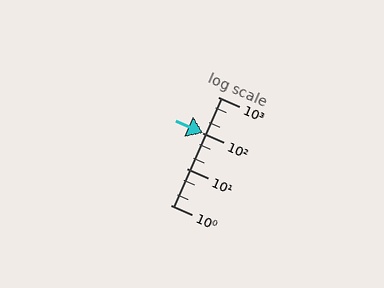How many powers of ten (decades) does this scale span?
The scale spans 3 decades, from 1 to 1000.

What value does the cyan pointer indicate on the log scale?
The pointer indicates approximately 100.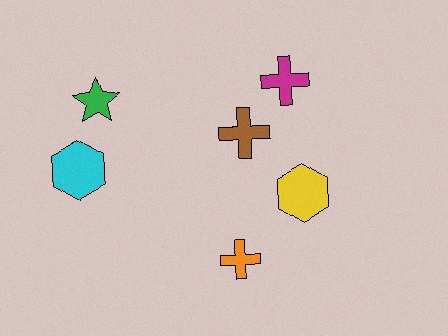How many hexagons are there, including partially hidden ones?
There are 2 hexagons.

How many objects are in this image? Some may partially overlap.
There are 6 objects.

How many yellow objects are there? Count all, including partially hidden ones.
There is 1 yellow object.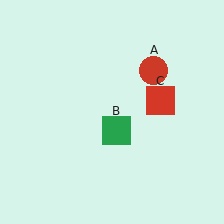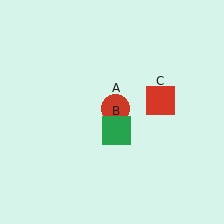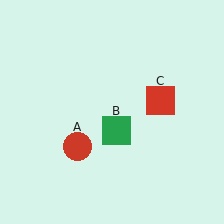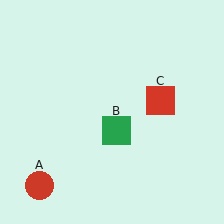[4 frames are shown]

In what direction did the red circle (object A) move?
The red circle (object A) moved down and to the left.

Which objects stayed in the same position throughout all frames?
Green square (object B) and red square (object C) remained stationary.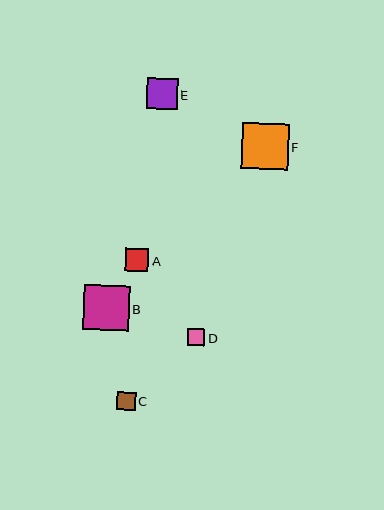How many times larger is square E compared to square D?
Square E is approximately 1.8 times the size of square D.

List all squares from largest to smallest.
From largest to smallest: F, B, E, A, C, D.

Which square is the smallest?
Square D is the smallest with a size of approximately 17 pixels.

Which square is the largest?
Square F is the largest with a size of approximately 47 pixels.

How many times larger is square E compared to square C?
Square E is approximately 1.7 times the size of square C.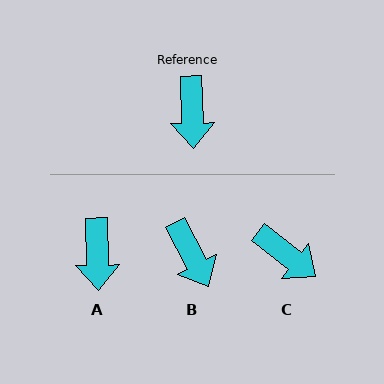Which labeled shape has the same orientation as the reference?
A.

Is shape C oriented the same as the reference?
No, it is off by about 51 degrees.